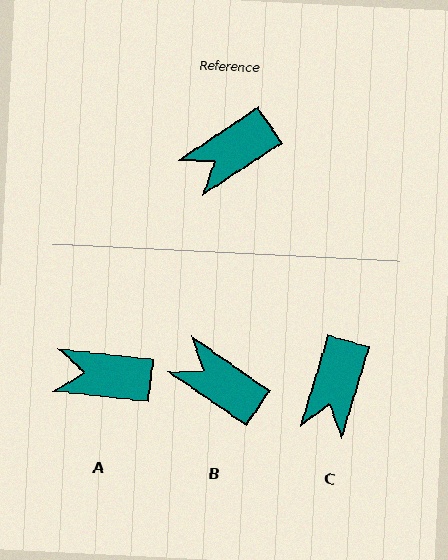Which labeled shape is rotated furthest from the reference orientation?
B, about 68 degrees away.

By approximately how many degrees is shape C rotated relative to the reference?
Approximately 40 degrees counter-clockwise.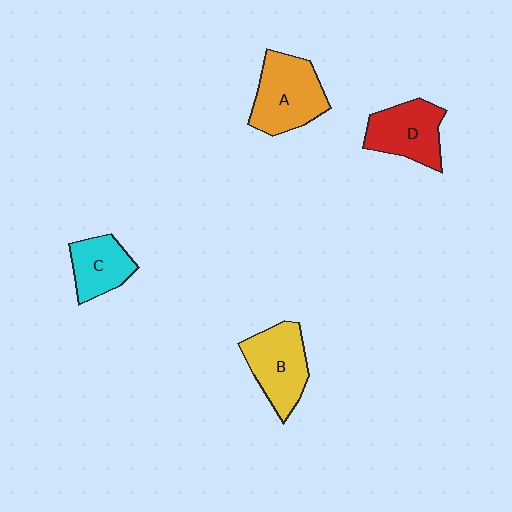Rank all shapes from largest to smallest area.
From largest to smallest: A (orange), B (yellow), D (red), C (cyan).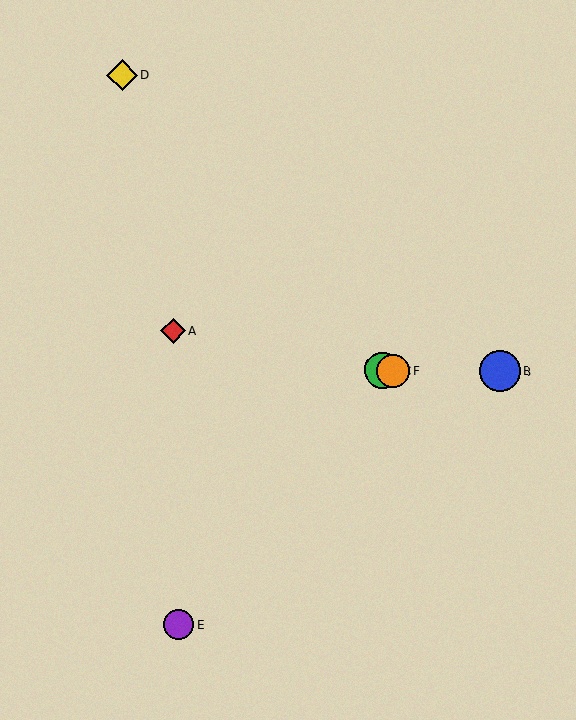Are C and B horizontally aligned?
Yes, both are at y≈370.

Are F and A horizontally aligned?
No, F is at y≈370 and A is at y≈331.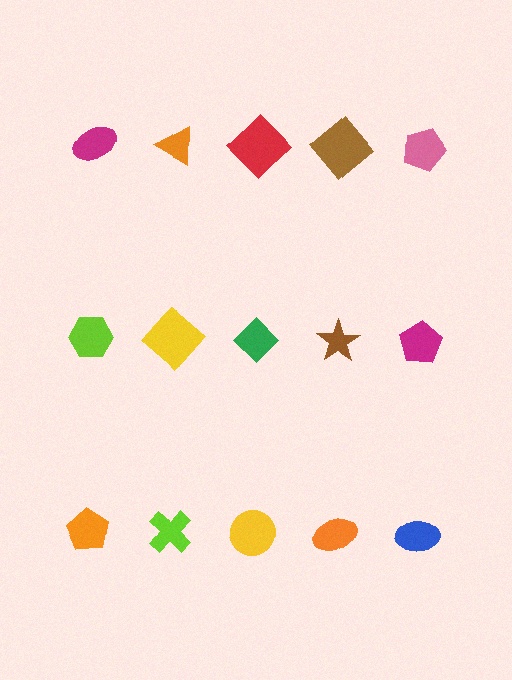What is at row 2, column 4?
A brown star.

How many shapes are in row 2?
5 shapes.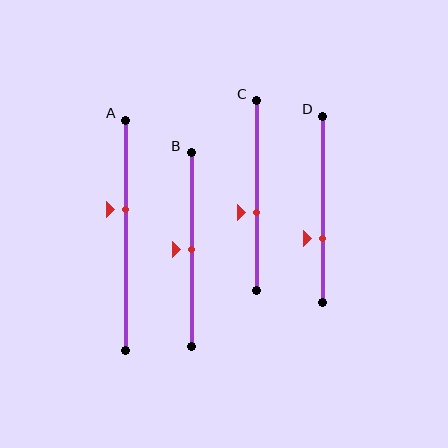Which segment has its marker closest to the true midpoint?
Segment B has its marker closest to the true midpoint.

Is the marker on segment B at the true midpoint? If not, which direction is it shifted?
Yes, the marker on segment B is at the true midpoint.